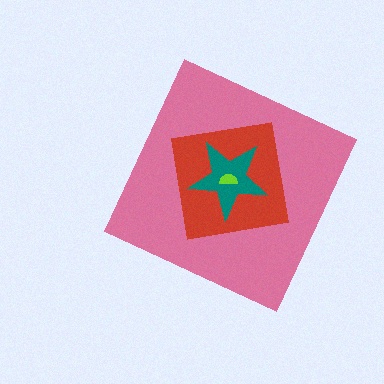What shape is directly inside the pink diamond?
The red square.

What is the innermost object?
The lime semicircle.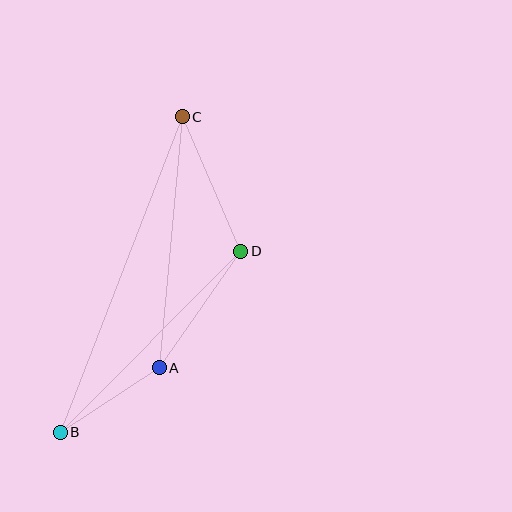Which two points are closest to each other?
Points A and B are closest to each other.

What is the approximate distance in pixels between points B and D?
The distance between B and D is approximately 256 pixels.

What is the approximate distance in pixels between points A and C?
The distance between A and C is approximately 252 pixels.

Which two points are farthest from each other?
Points B and C are farthest from each other.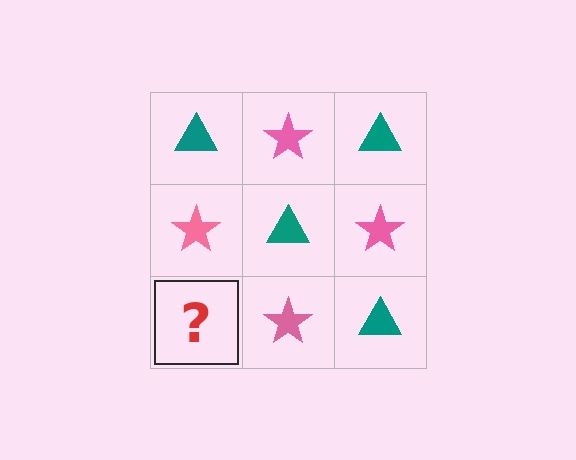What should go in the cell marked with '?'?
The missing cell should contain a teal triangle.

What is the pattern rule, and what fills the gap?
The rule is that it alternates teal triangle and pink star in a checkerboard pattern. The gap should be filled with a teal triangle.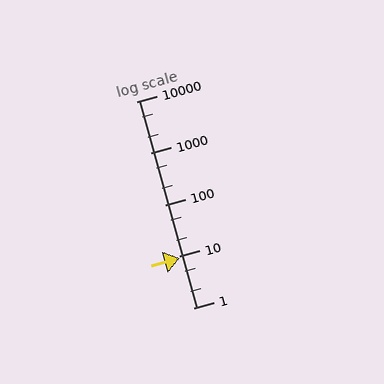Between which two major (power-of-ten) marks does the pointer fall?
The pointer is between 1 and 10.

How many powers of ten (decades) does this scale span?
The scale spans 4 decades, from 1 to 10000.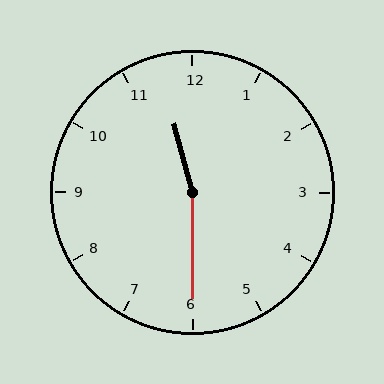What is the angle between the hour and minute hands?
Approximately 165 degrees.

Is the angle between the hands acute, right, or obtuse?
It is obtuse.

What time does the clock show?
11:30.